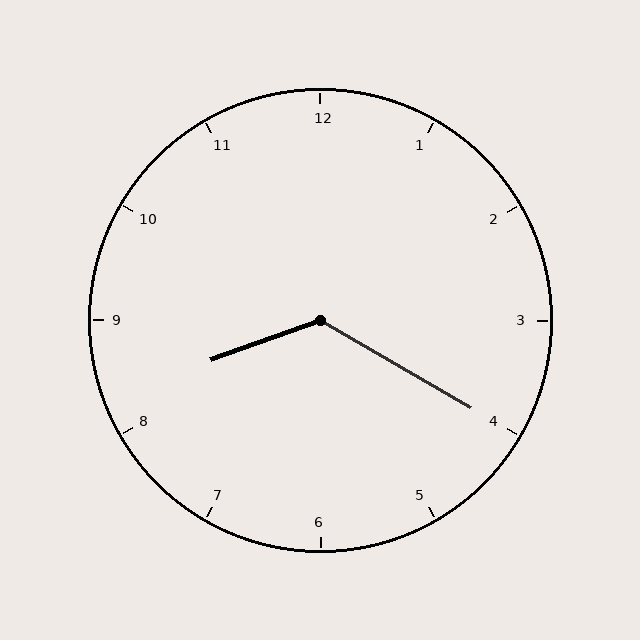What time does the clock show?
8:20.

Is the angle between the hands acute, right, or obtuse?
It is obtuse.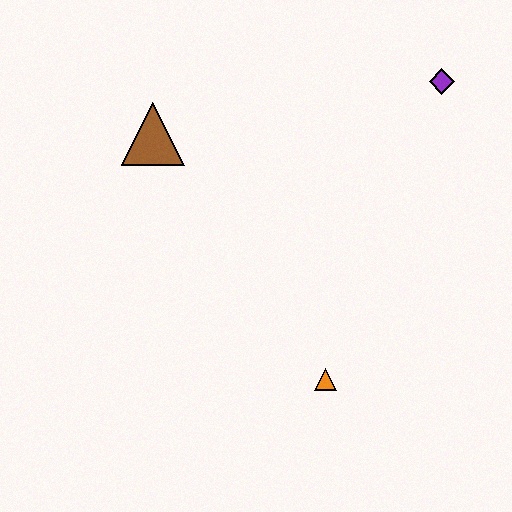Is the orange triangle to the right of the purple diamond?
No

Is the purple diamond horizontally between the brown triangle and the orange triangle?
No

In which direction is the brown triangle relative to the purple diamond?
The brown triangle is to the left of the purple diamond.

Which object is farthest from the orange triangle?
The purple diamond is farthest from the orange triangle.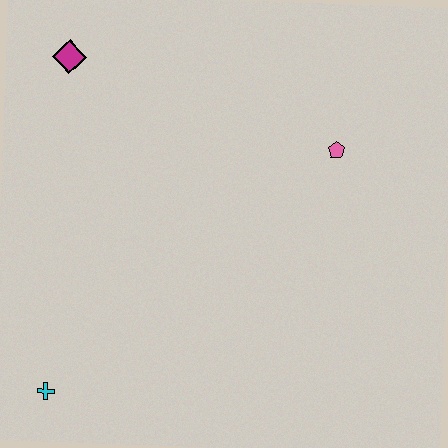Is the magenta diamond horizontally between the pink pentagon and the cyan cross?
Yes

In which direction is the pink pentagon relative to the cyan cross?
The pink pentagon is to the right of the cyan cross.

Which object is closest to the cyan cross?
The magenta diamond is closest to the cyan cross.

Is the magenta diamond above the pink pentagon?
Yes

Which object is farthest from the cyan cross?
The pink pentagon is farthest from the cyan cross.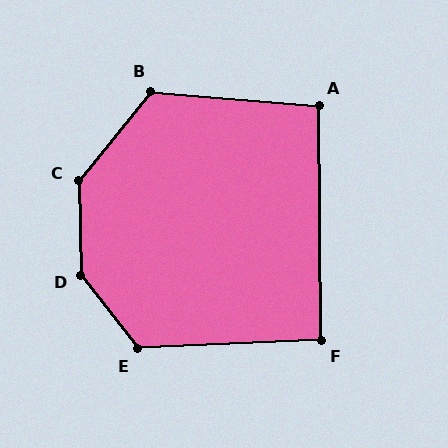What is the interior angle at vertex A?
Approximately 95 degrees (obtuse).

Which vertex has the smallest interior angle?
F, at approximately 92 degrees.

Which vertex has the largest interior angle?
D, at approximately 144 degrees.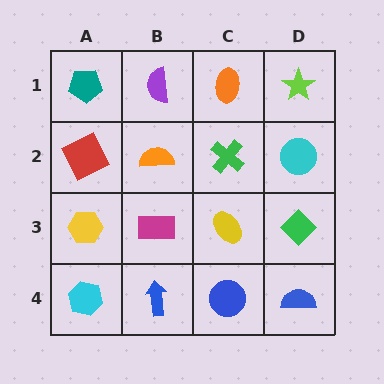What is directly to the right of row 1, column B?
An orange ellipse.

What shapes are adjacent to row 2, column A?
A teal pentagon (row 1, column A), a yellow hexagon (row 3, column A), an orange semicircle (row 2, column B).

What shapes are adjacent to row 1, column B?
An orange semicircle (row 2, column B), a teal pentagon (row 1, column A), an orange ellipse (row 1, column C).